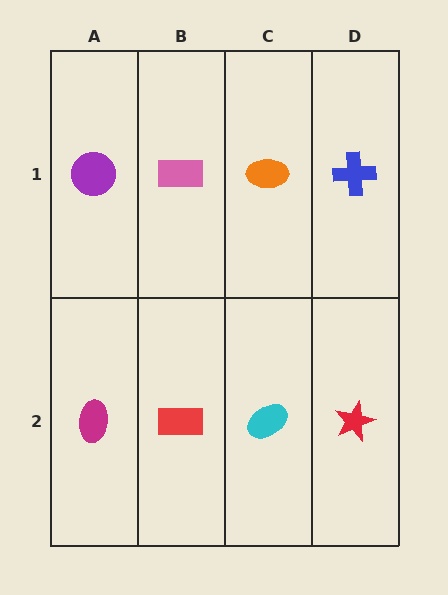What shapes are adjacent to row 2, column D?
A blue cross (row 1, column D), a cyan ellipse (row 2, column C).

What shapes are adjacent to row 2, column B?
A pink rectangle (row 1, column B), a magenta ellipse (row 2, column A), a cyan ellipse (row 2, column C).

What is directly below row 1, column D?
A red star.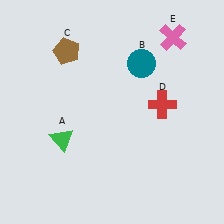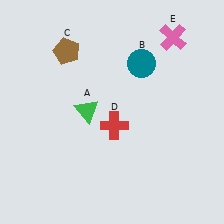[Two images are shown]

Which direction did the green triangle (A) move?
The green triangle (A) moved up.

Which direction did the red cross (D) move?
The red cross (D) moved left.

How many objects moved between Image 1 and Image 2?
2 objects moved between the two images.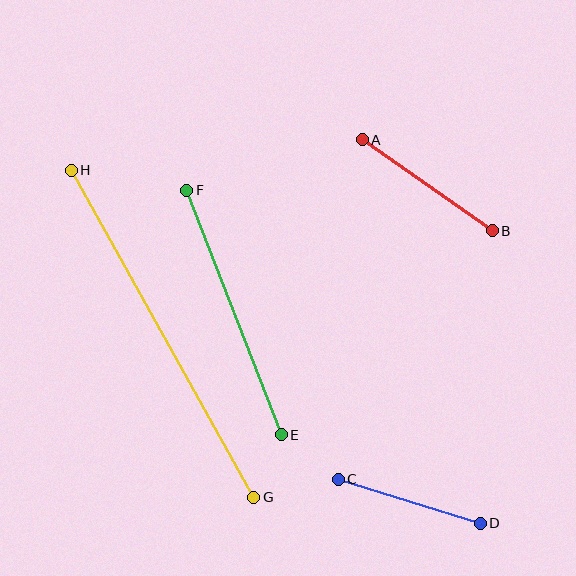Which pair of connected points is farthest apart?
Points G and H are farthest apart.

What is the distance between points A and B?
The distance is approximately 159 pixels.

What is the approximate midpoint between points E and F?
The midpoint is at approximately (234, 312) pixels.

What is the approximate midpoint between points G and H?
The midpoint is at approximately (162, 334) pixels.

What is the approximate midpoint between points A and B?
The midpoint is at approximately (427, 186) pixels.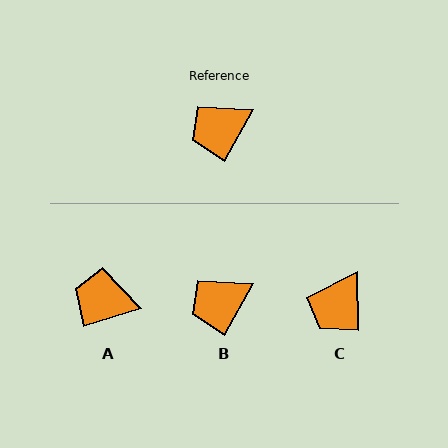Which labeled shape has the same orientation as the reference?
B.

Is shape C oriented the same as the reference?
No, it is off by about 31 degrees.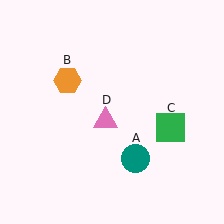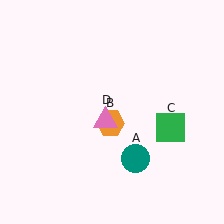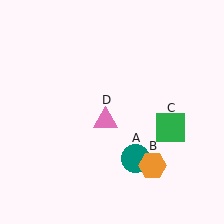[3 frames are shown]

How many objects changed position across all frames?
1 object changed position: orange hexagon (object B).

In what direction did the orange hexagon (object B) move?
The orange hexagon (object B) moved down and to the right.